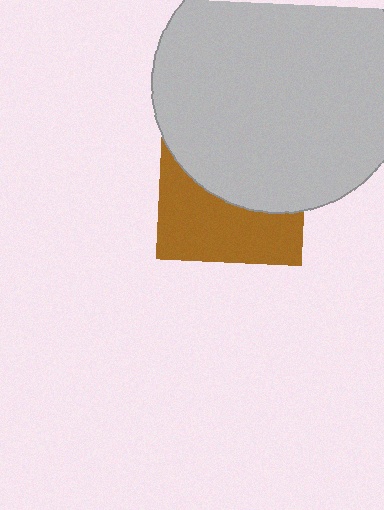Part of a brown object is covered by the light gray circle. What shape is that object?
It is a square.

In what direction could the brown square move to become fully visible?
The brown square could move down. That would shift it out from behind the light gray circle entirely.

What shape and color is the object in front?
The object in front is a light gray circle.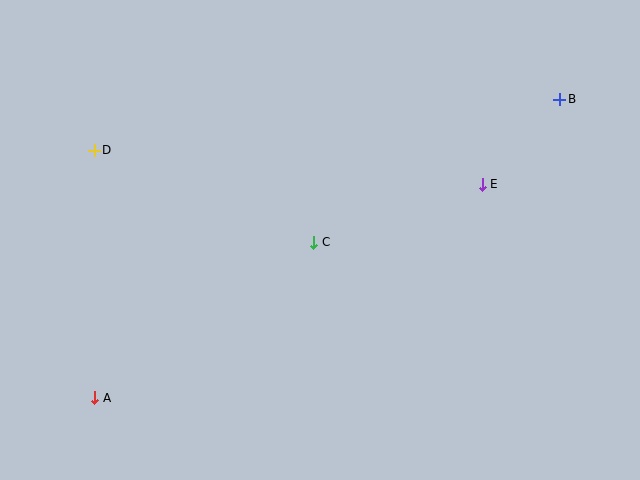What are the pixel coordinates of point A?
Point A is at (95, 398).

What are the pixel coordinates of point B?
Point B is at (559, 99).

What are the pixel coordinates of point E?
Point E is at (482, 184).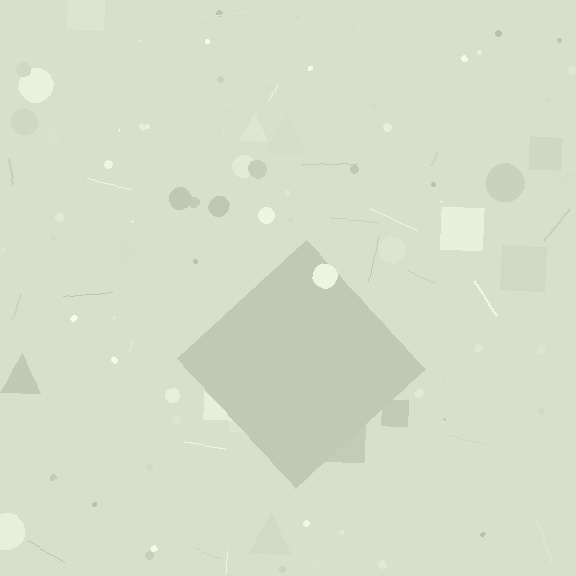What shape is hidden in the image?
A diamond is hidden in the image.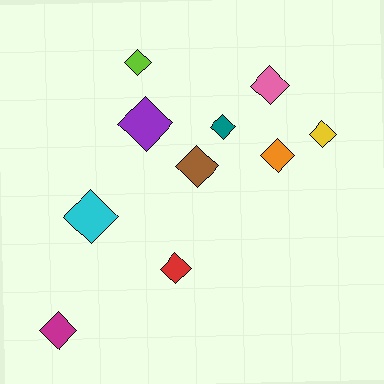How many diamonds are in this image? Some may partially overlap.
There are 10 diamonds.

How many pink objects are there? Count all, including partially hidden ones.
There is 1 pink object.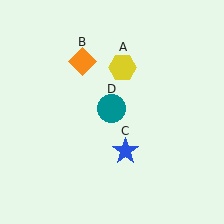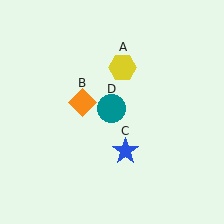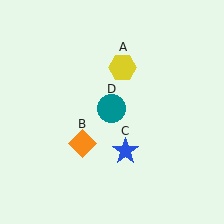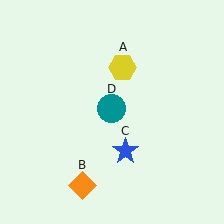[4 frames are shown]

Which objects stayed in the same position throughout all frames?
Yellow hexagon (object A) and blue star (object C) and teal circle (object D) remained stationary.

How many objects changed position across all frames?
1 object changed position: orange diamond (object B).